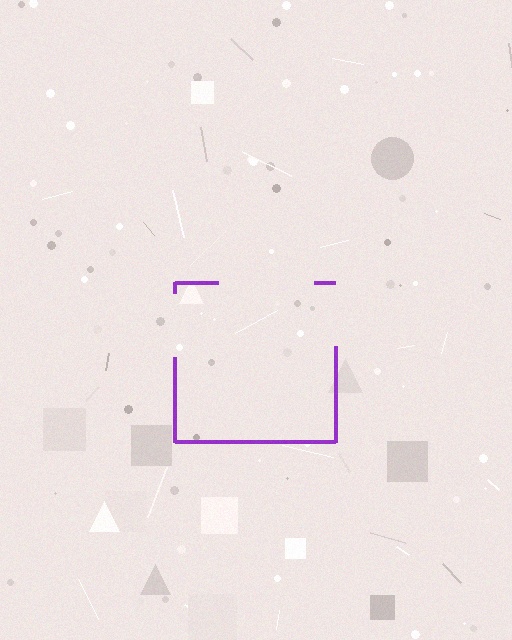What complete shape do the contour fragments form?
The contour fragments form a square.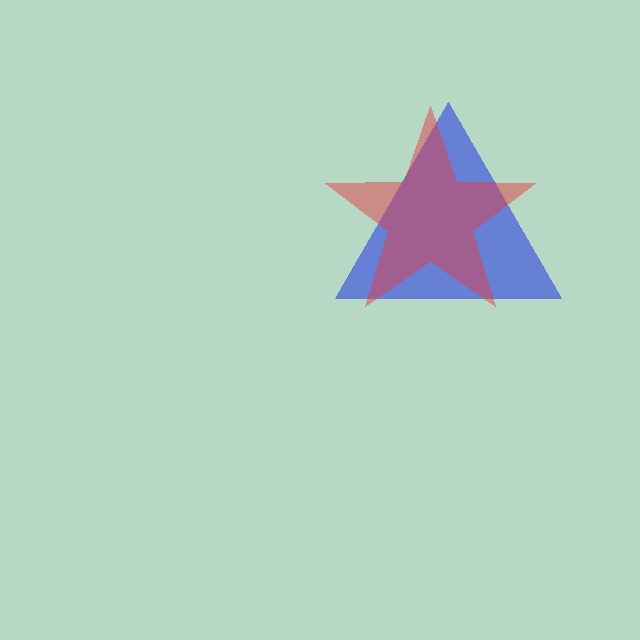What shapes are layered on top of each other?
The layered shapes are: a blue triangle, a red star.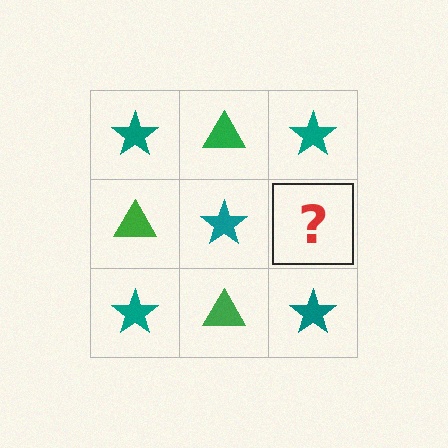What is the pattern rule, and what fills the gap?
The rule is that it alternates teal star and green triangle in a checkerboard pattern. The gap should be filled with a green triangle.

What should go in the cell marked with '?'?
The missing cell should contain a green triangle.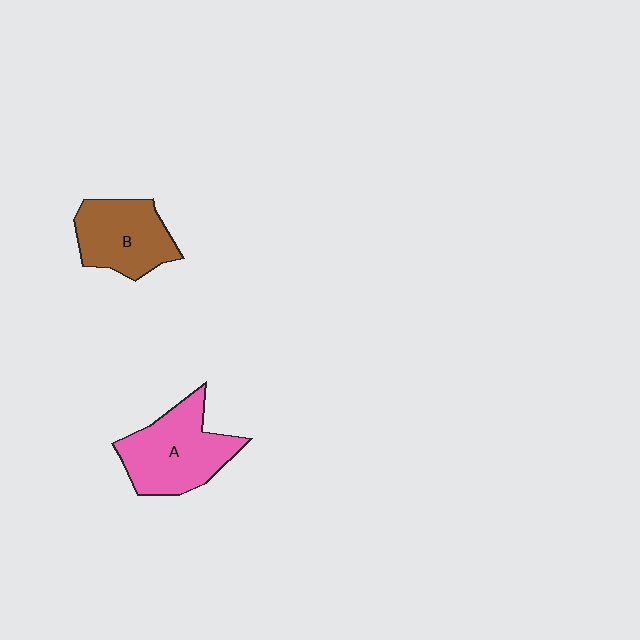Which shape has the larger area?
Shape A (pink).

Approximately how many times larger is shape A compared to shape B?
Approximately 1.2 times.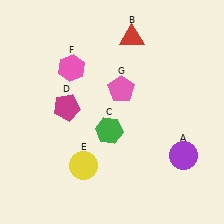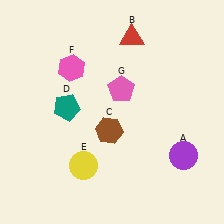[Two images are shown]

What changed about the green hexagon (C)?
In Image 1, C is green. In Image 2, it changed to brown.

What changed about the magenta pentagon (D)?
In Image 1, D is magenta. In Image 2, it changed to teal.